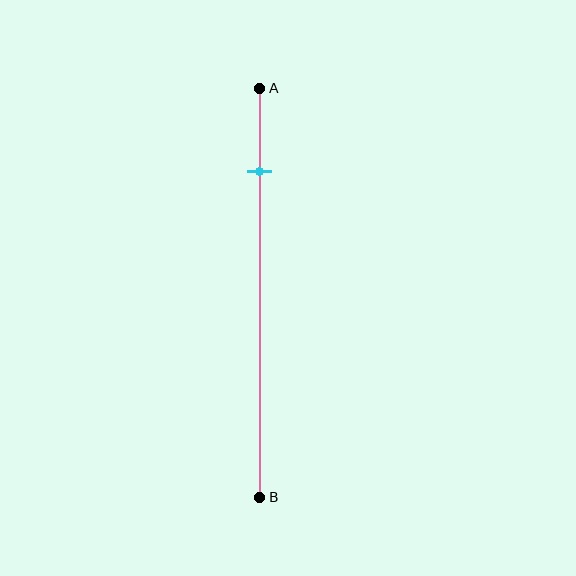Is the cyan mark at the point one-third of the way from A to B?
No, the mark is at about 20% from A, not at the 33% one-third point.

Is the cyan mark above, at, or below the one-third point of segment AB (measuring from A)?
The cyan mark is above the one-third point of segment AB.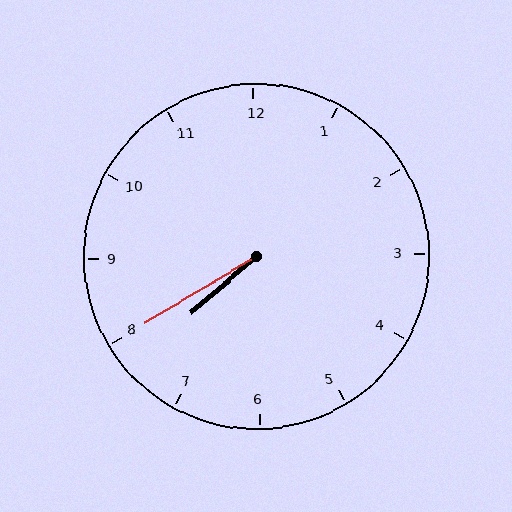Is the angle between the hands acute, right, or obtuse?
It is acute.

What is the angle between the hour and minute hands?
Approximately 10 degrees.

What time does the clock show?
7:40.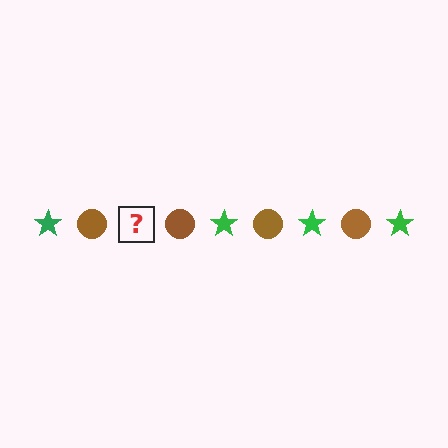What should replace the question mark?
The question mark should be replaced with a green star.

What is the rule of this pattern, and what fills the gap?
The rule is that the pattern alternates between green star and brown circle. The gap should be filled with a green star.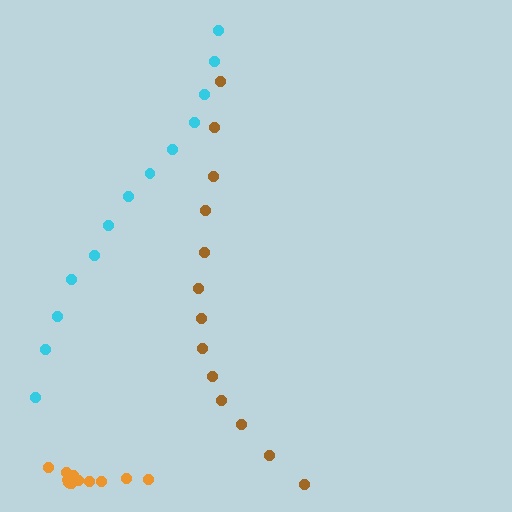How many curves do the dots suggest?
There are 3 distinct paths.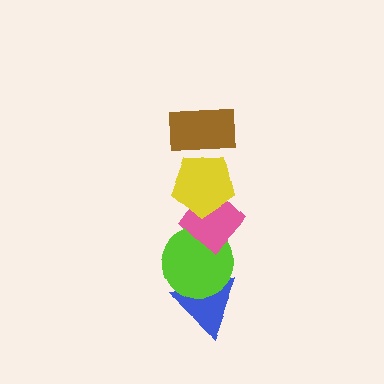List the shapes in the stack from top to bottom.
From top to bottom: the brown rectangle, the yellow pentagon, the pink diamond, the lime circle, the blue triangle.